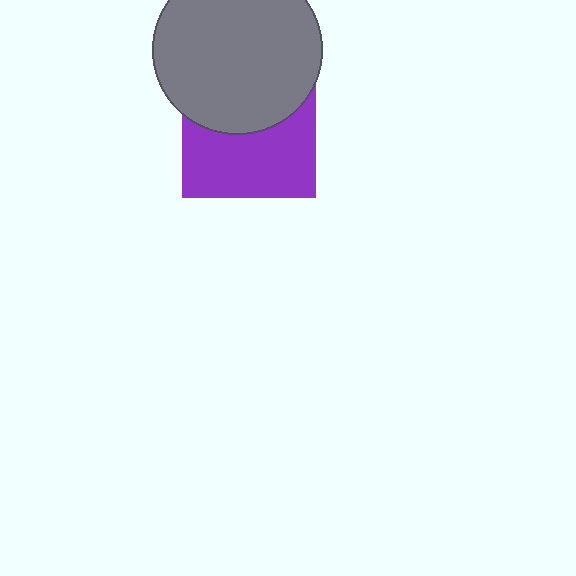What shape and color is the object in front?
The object in front is a gray circle.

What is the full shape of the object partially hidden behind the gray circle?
The partially hidden object is a purple square.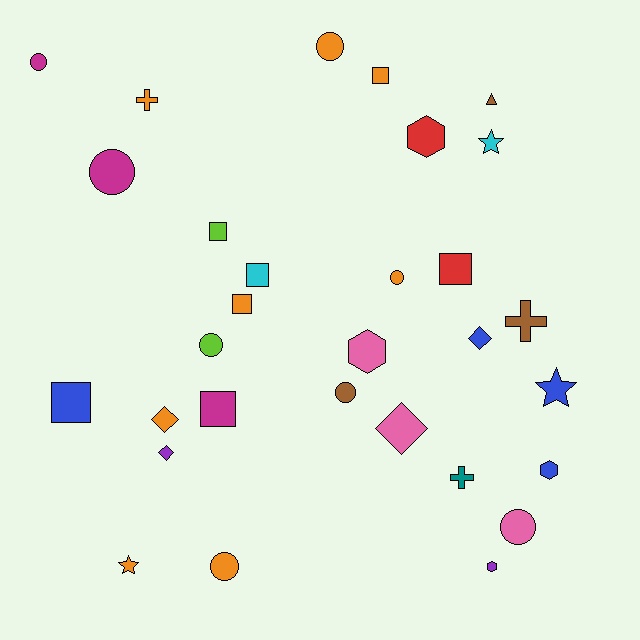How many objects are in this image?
There are 30 objects.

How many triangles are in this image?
There is 1 triangle.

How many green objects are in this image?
There are no green objects.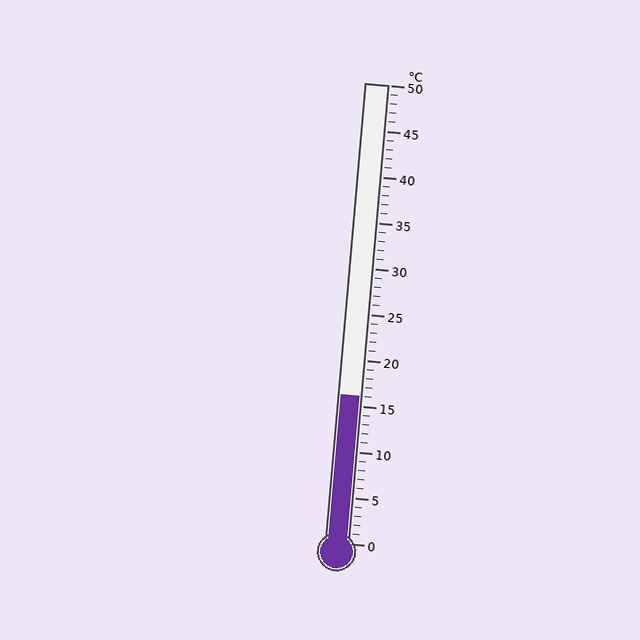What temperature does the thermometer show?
The thermometer shows approximately 16°C.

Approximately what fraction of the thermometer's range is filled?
The thermometer is filled to approximately 30% of its range.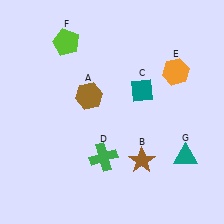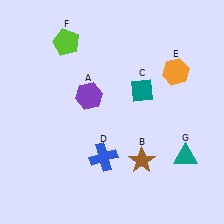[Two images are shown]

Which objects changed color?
A changed from brown to purple. D changed from green to blue.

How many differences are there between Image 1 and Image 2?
There are 2 differences between the two images.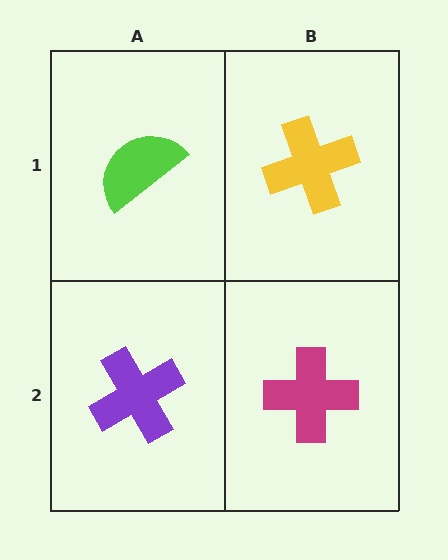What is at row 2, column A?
A purple cross.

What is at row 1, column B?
A yellow cross.